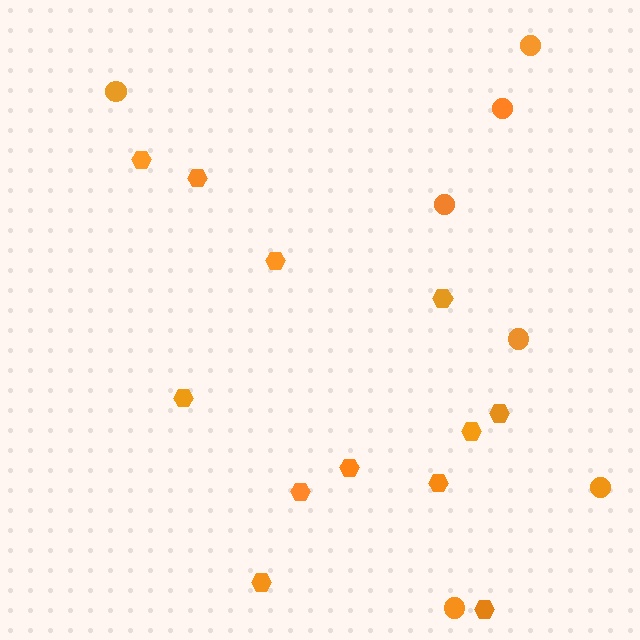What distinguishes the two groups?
There are 2 groups: one group of circles (7) and one group of hexagons (12).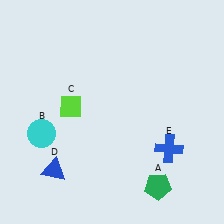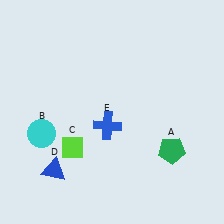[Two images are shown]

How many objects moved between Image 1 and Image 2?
3 objects moved between the two images.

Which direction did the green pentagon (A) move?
The green pentagon (A) moved up.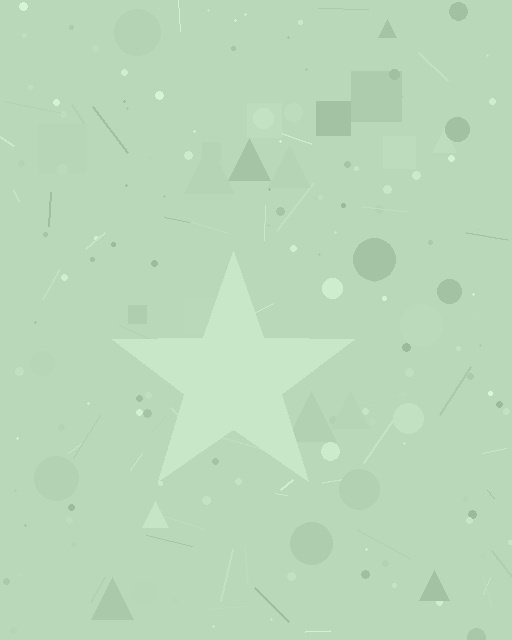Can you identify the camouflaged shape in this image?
The camouflaged shape is a star.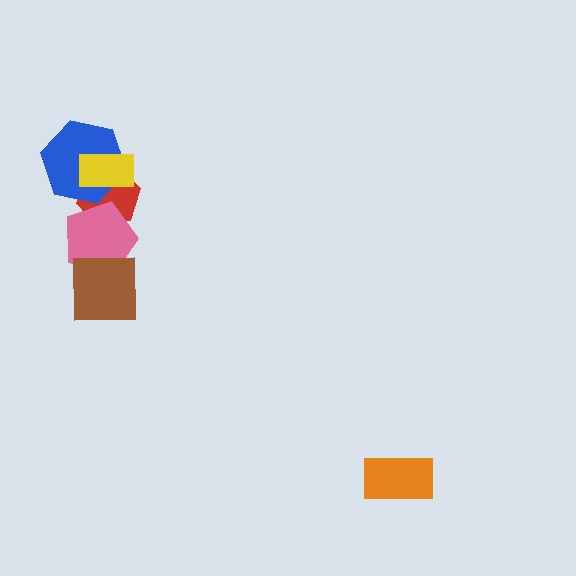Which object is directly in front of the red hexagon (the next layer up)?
The blue hexagon is directly in front of the red hexagon.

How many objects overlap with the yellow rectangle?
2 objects overlap with the yellow rectangle.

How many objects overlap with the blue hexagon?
2 objects overlap with the blue hexagon.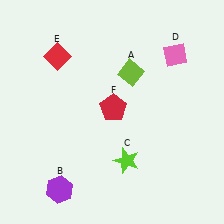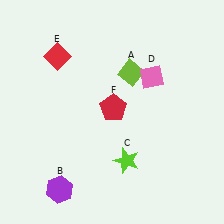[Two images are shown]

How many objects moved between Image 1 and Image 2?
1 object moved between the two images.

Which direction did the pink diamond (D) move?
The pink diamond (D) moved left.